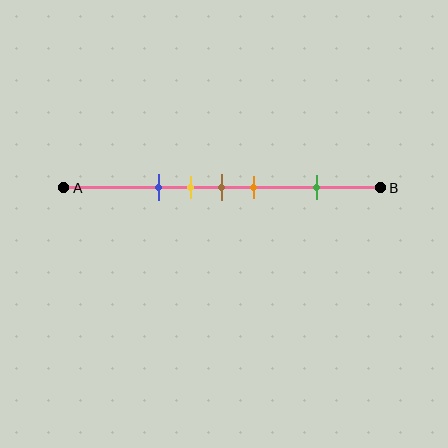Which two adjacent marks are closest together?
The yellow and brown marks are the closest adjacent pair.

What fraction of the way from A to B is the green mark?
The green mark is approximately 80% (0.8) of the way from A to B.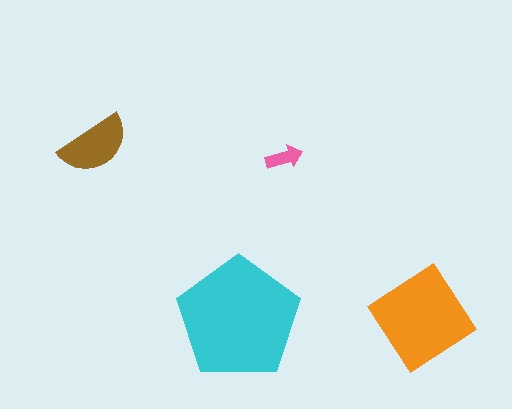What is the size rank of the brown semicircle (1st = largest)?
3rd.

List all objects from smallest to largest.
The pink arrow, the brown semicircle, the orange diamond, the cyan pentagon.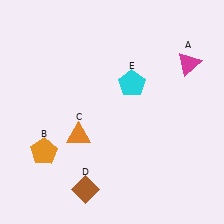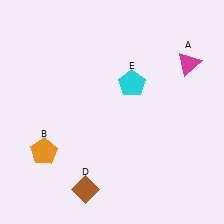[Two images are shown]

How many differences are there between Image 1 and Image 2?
There is 1 difference between the two images.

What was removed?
The orange triangle (C) was removed in Image 2.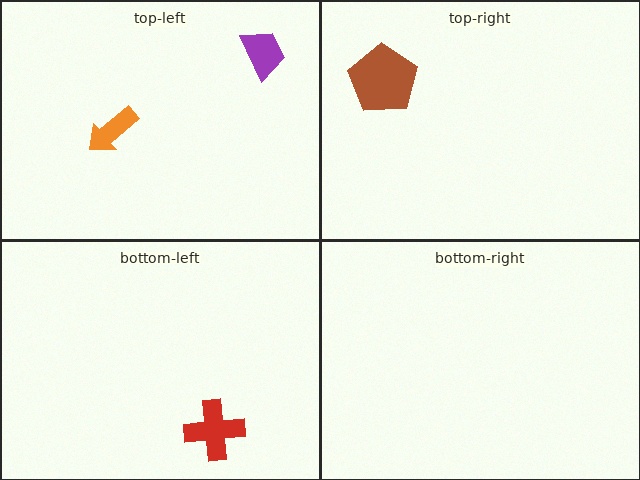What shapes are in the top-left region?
The orange arrow, the purple trapezoid.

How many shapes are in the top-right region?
1.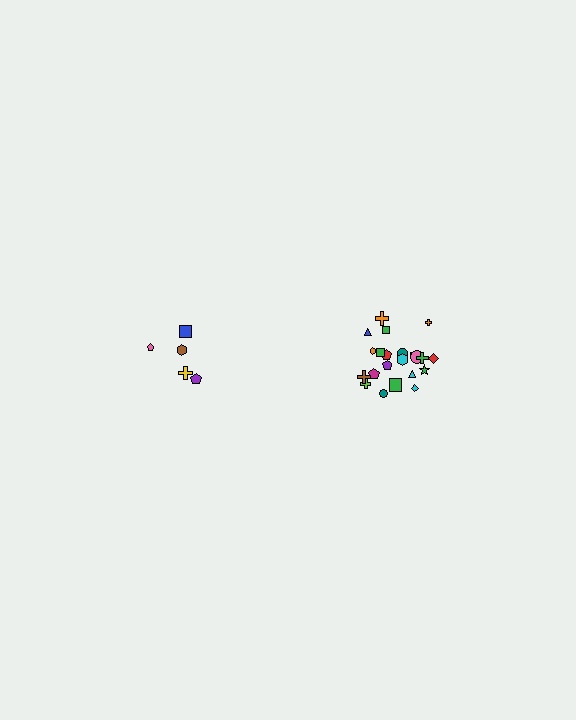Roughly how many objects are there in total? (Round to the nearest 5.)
Roughly 25 objects in total.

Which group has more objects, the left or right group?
The right group.